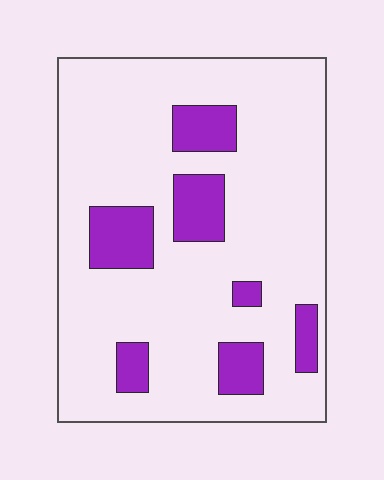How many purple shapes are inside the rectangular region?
7.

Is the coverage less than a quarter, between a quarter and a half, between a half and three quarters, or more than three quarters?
Less than a quarter.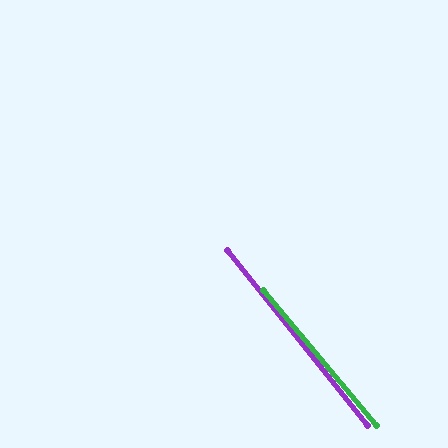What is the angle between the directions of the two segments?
Approximately 1 degree.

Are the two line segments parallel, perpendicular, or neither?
Parallel — their directions differ by only 1.2°.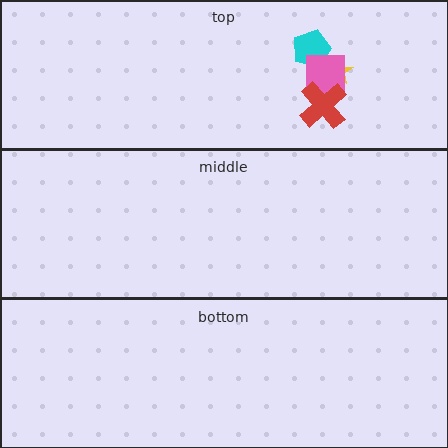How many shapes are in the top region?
4.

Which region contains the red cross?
The top region.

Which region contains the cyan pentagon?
The top region.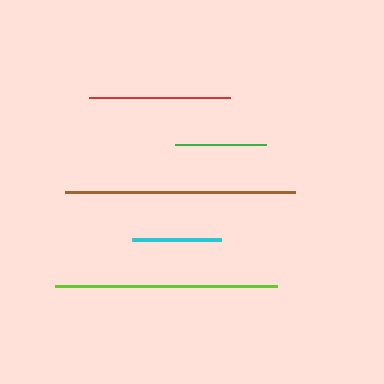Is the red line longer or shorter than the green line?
The red line is longer than the green line.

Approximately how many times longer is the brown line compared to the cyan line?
The brown line is approximately 2.6 times the length of the cyan line.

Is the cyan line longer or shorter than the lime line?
The lime line is longer than the cyan line.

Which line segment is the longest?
The brown line is the longest at approximately 230 pixels.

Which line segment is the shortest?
The cyan line is the shortest at approximately 89 pixels.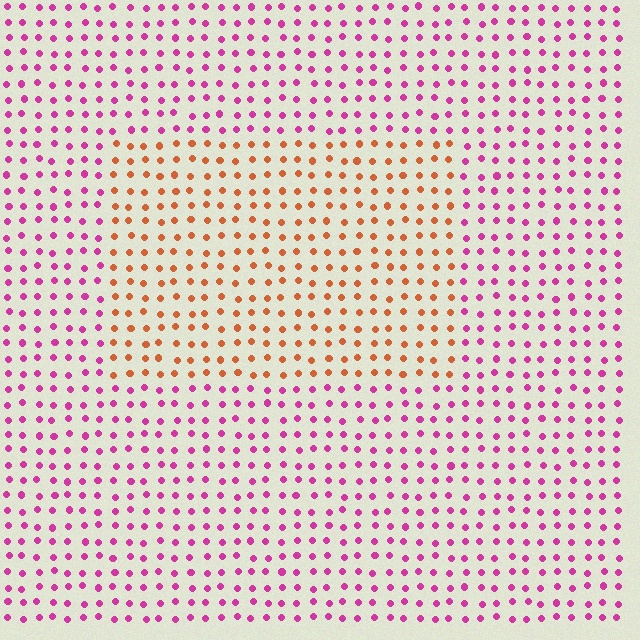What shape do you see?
I see a rectangle.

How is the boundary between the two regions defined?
The boundary is defined purely by a slight shift in hue (about 59 degrees). Spacing, size, and orientation are identical on both sides.